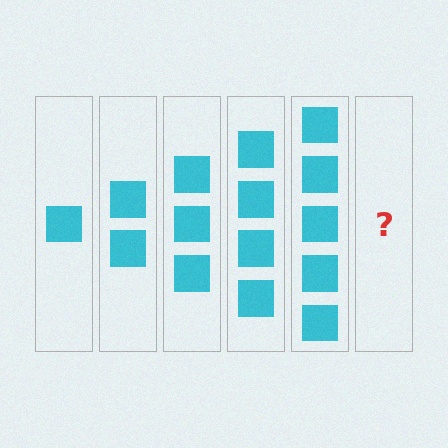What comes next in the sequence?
The next element should be 6 squares.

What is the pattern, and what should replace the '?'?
The pattern is that each step adds one more square. The '?' should be 6 squares.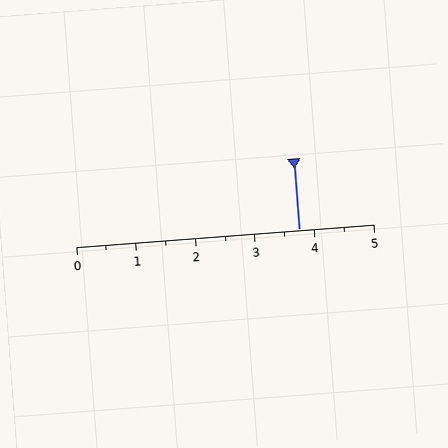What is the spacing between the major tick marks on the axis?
The major ticks are spaced 1 apart.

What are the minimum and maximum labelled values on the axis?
The axis runs from 0 to 5.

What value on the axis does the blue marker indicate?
The marker indicates approximately 3.8.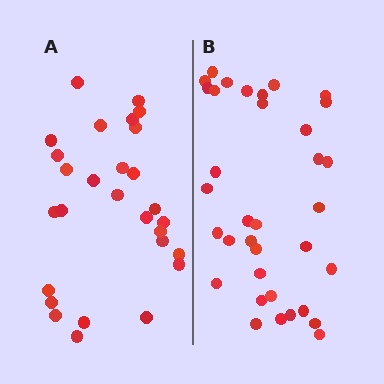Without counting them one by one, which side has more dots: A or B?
Region B (the right region) has more dots.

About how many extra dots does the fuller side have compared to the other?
Region B has roughly 8 or so more dots than region A.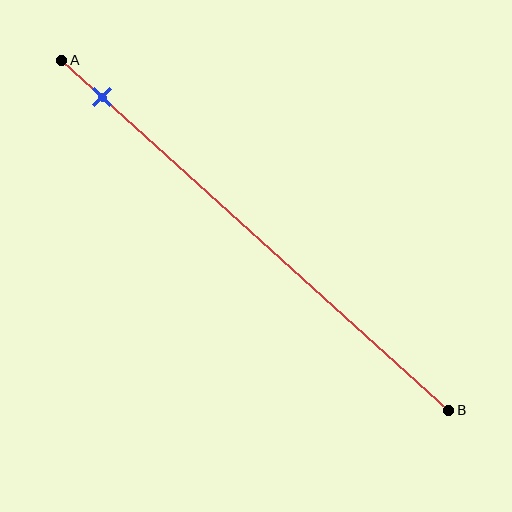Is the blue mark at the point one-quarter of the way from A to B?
No, the mark is at about 10% from A, not at the 25% one-quarter point.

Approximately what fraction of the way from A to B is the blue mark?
The blue mark is approximately 10% of the way from A to B.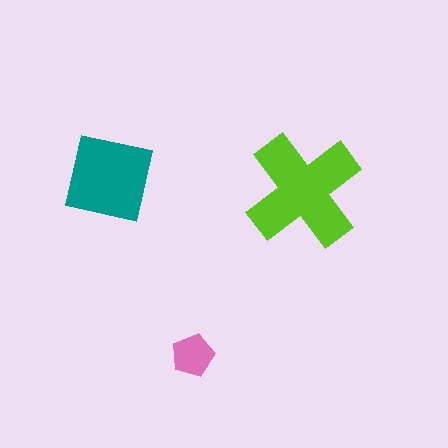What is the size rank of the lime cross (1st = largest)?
1st.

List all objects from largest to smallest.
The lime cross, the teal square, the pink pentagon.